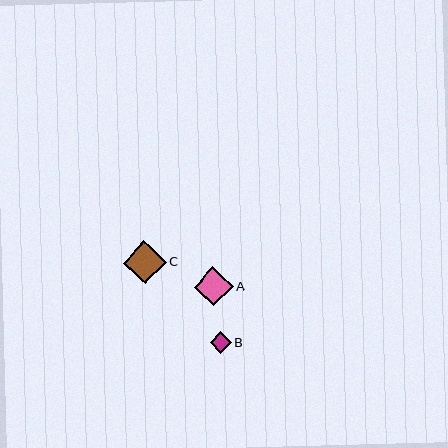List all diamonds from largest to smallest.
From largest to smallest: C, A, B.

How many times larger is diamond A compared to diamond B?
Diamond A is approximately 1.8 times the size of diamond B.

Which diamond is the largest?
Diamond C is the largest with a size of approximately 43 pixels.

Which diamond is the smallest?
Diamond B is the smallest with a size of approximately 21 pixels.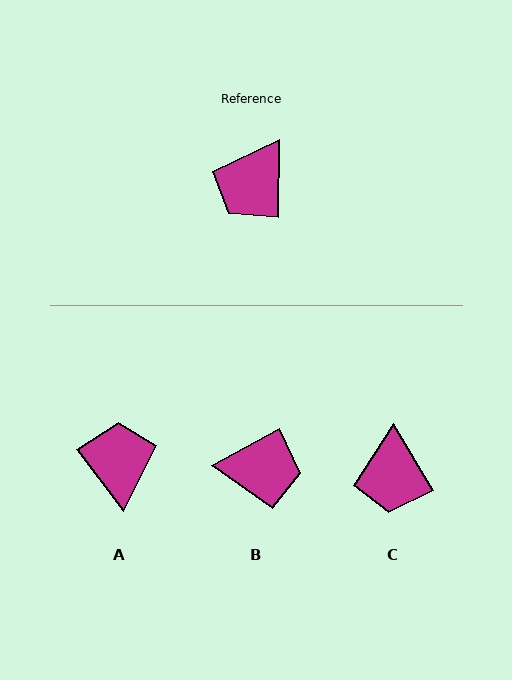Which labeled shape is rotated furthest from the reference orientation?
A, about 142 degrees away.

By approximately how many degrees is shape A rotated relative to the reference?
Approximately 142 degrees clockwise.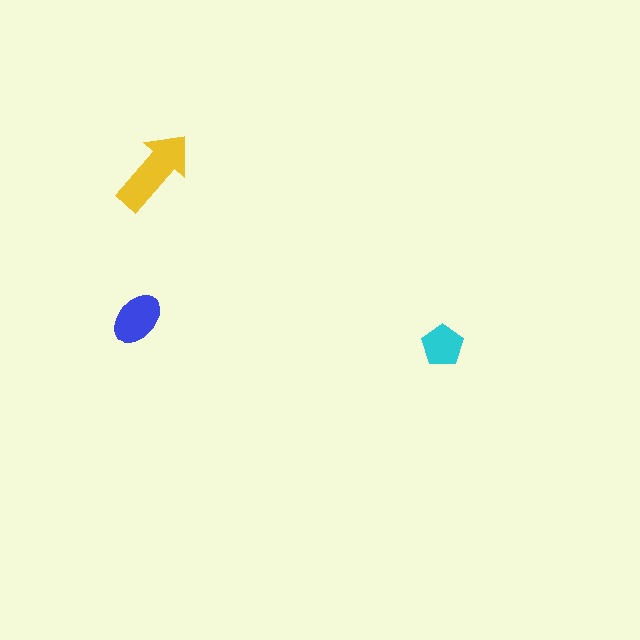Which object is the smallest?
The cyan pentagon.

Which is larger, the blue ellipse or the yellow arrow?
The yellow arrow.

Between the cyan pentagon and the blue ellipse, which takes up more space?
The blue ellipse.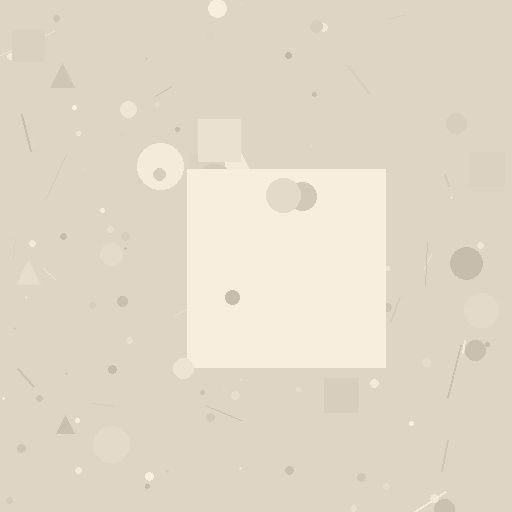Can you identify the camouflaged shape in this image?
The camouflaged shape is a square.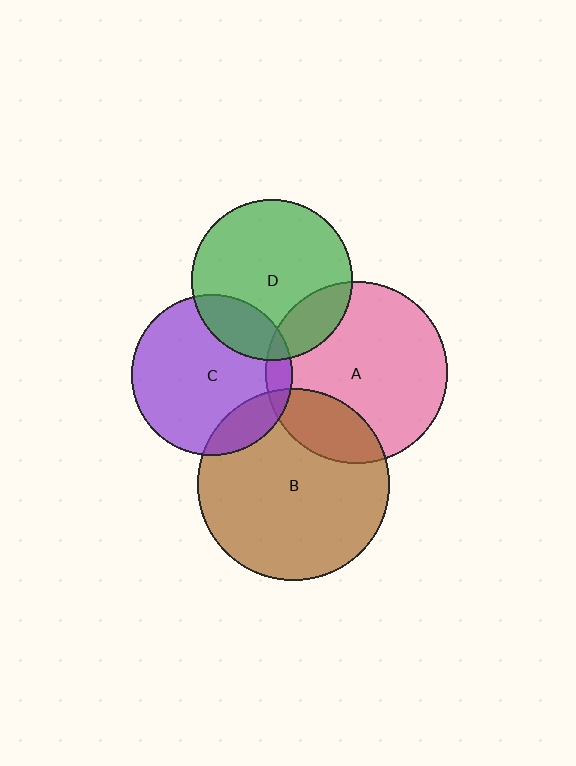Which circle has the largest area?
Circle B (brown).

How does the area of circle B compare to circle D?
Approximately 1.4 times.